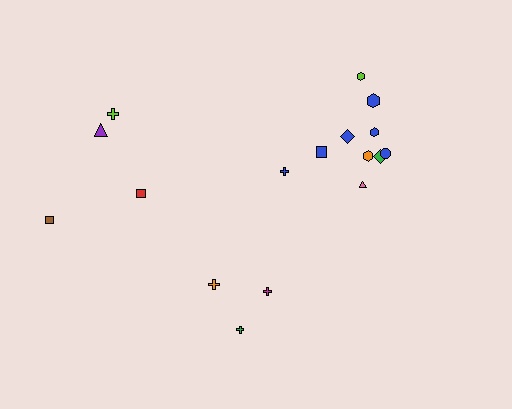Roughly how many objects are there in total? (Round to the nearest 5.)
Roughly 15 objects in total.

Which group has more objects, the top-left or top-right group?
The top-right group.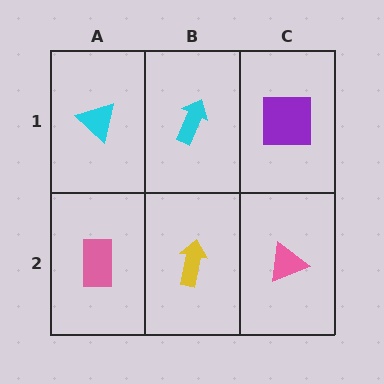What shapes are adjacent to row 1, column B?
A yellow arrow (row 2, column B), a cyan triangle (row 1, column A), a purple square (row 1, column C).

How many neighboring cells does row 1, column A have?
2.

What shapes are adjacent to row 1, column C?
A pink triangle (row 2, column C), a cyan arrow (row 1, column B).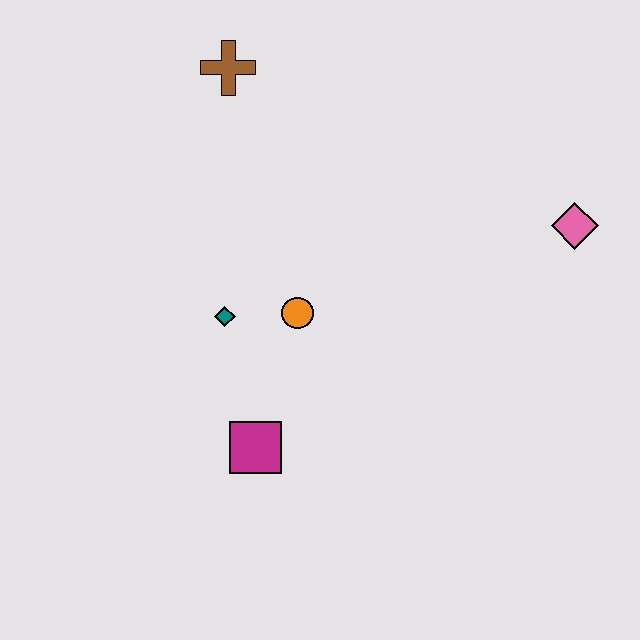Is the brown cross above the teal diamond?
Yes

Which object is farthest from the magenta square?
The pink diamond is farthest from the magenta square.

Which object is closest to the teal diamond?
The orange circle is closest to the teal diamond.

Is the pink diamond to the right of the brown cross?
Yes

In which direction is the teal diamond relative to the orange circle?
The teal diamond is to the left of the orange circle.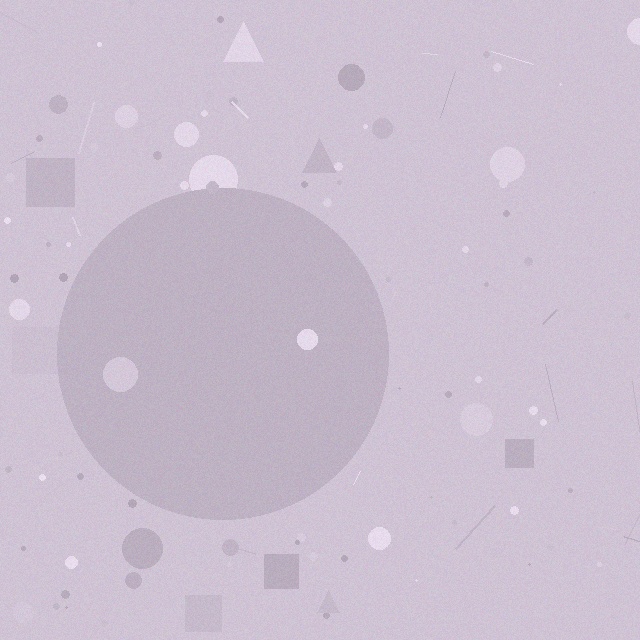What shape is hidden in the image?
A circle is hidden in the image.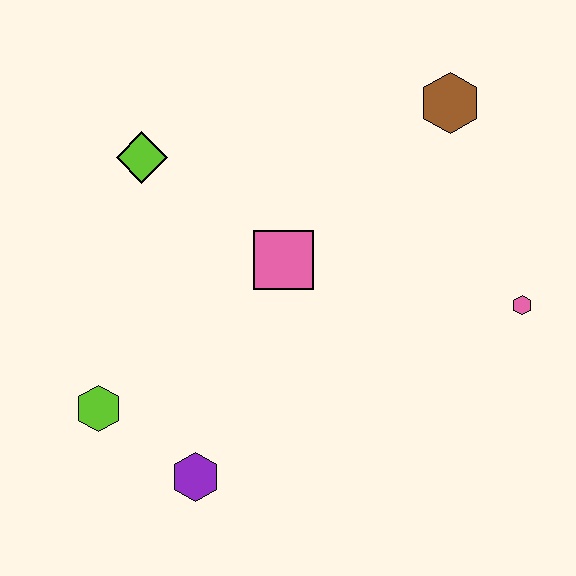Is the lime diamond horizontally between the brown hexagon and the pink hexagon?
No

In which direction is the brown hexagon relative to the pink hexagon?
The brown hexagon is above the pink hexagon.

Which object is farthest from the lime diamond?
The pink hexagon is farthest from the lime diamond.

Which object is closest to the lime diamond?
The pink square is closest to the lime diamond.